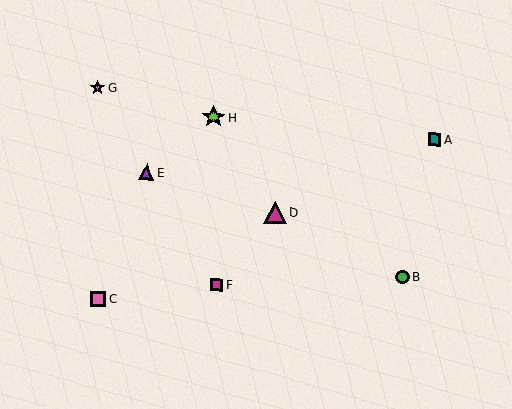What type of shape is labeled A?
Shape A is a teal square.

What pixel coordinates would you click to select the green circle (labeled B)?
Click at (402, 277) to select the green circle B.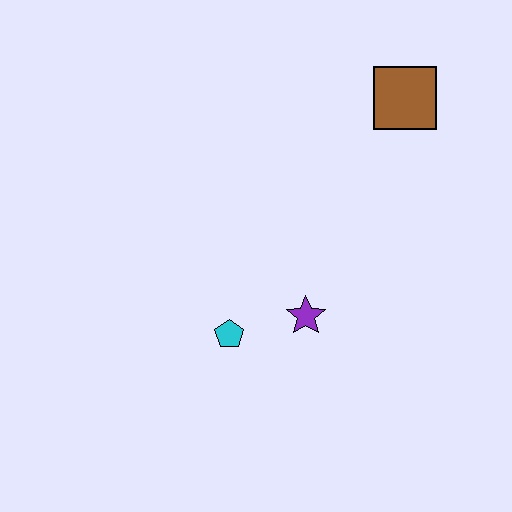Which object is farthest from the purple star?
The brown square is farthest from the purple star.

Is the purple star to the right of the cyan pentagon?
Yes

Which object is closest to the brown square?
The purple star is closest to the brown square.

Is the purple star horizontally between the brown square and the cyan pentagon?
Yes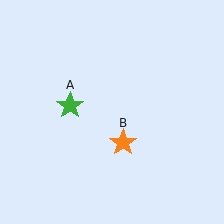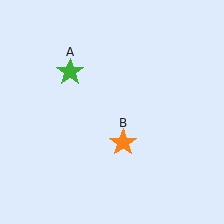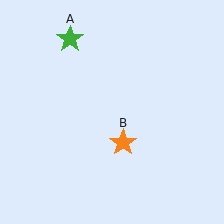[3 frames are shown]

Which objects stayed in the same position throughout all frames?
Orange star (object B) remained stationary.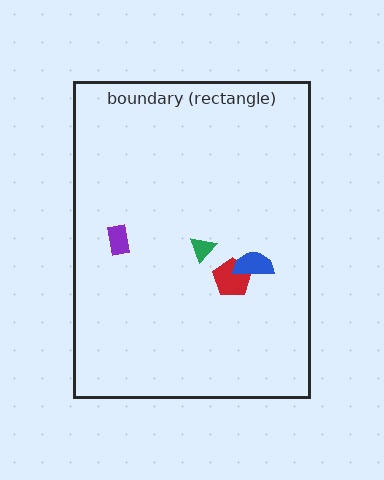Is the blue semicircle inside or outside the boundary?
Inside.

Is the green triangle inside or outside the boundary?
Inside.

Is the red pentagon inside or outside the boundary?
Inside.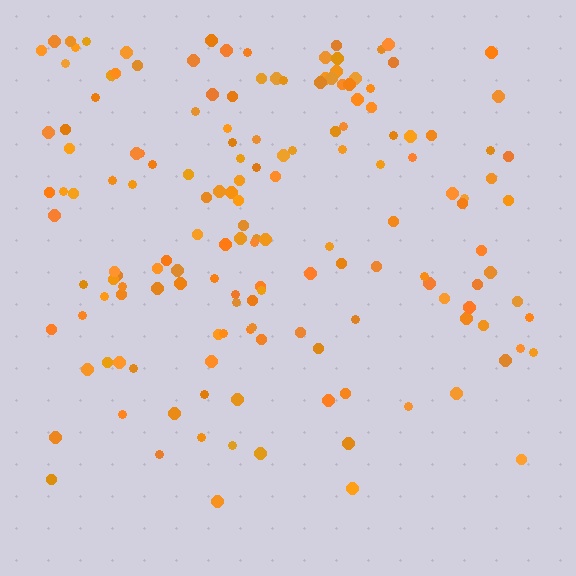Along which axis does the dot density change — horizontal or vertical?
Vertical.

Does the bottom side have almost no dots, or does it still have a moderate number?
Still a moderate number, just noticeably fewer than the top.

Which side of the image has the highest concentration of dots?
The top.